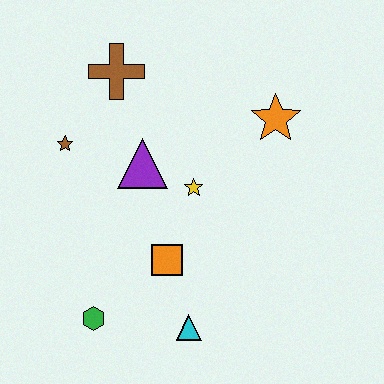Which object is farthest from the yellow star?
The green hexagon is farthest from the yellow star.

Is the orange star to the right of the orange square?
Yes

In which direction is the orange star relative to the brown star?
The orange star is to the right of the brown star.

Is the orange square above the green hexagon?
Yes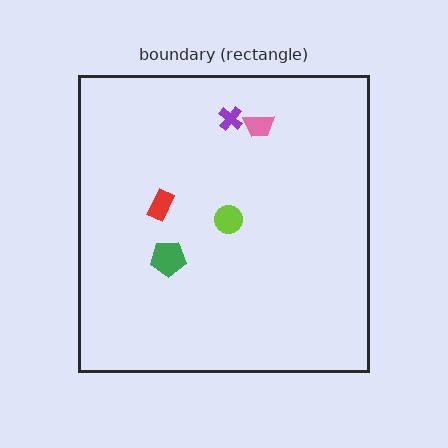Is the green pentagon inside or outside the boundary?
Inside.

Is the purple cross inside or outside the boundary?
Inside.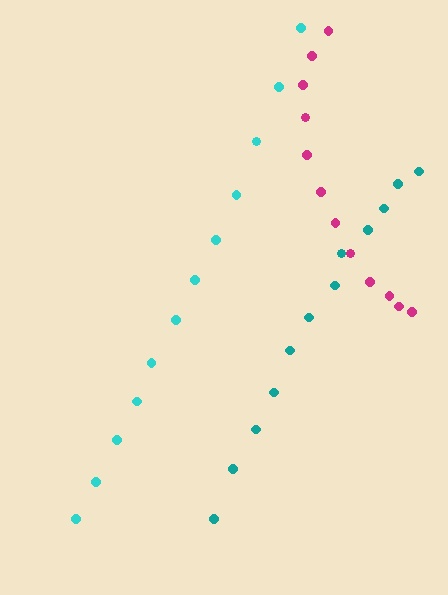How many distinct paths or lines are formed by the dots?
There are 3 distinct paths.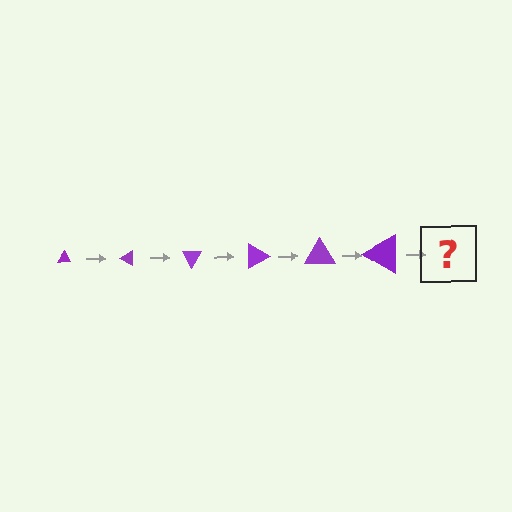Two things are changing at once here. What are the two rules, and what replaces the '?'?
The two rules are that the triangle grows larger each step and it rotates 30 degrees each step. The '?' should be a triangle, larger than the previous one and rotated 180 degrees from the start.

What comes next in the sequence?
The next element should be a triangle, larger than the previous one and rotated 180 degrees from the start.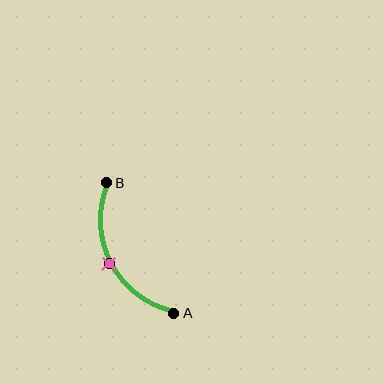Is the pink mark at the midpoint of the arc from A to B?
Yes. The pink mark lies on the arc at equal arc-length from both A and B — it is the arc midpoint.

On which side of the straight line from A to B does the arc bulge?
The arc bulges to the left of the straight line connecting A and B.